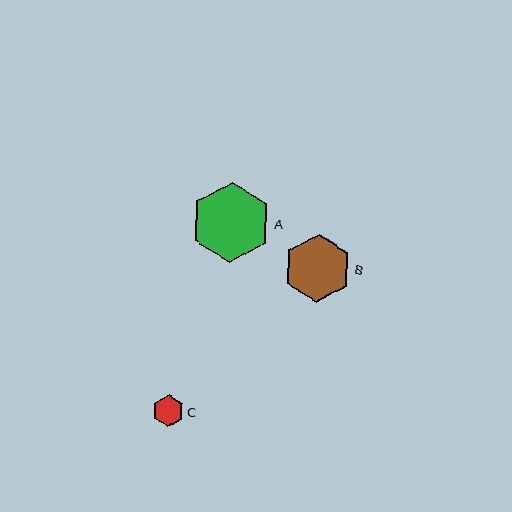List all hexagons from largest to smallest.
From largest to smallest: A, B, C.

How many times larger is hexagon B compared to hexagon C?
Hexagon B is approximately 2.2 times the size of hexagon C.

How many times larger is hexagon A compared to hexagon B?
Hexagon A is approximately 1.2 times the size of hexagon B.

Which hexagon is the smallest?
Hexagon C is the smallest with a size of approximately 31 pixels.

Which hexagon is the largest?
Hexagon A is the largest with a size of approximately 80 pixels.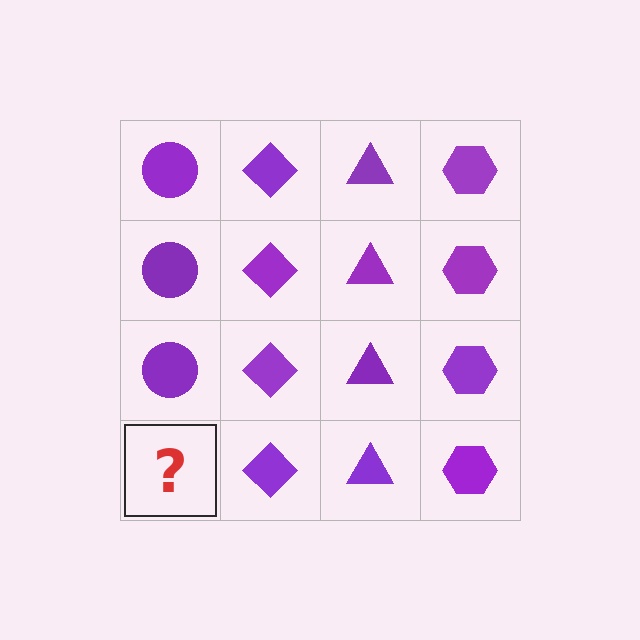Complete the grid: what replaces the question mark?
The question mark should be replaced with a purple circle.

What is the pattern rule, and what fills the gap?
The rule is that each column has a consistent shape. The gap should be filled with a purple circle.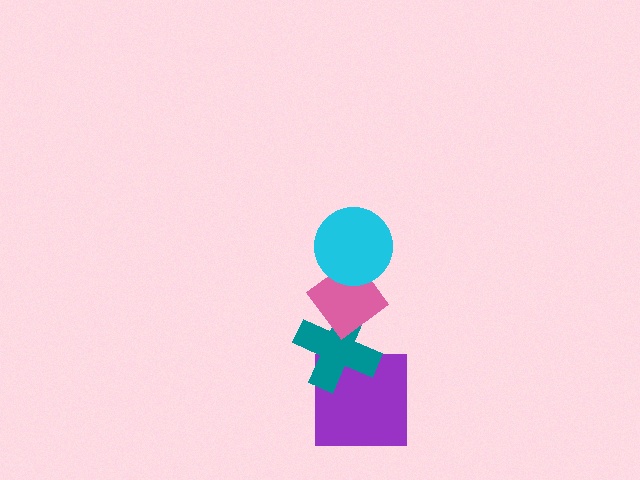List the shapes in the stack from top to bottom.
From top to bottom: the cyan circle, the pink diamond, the teal cross, the purple square.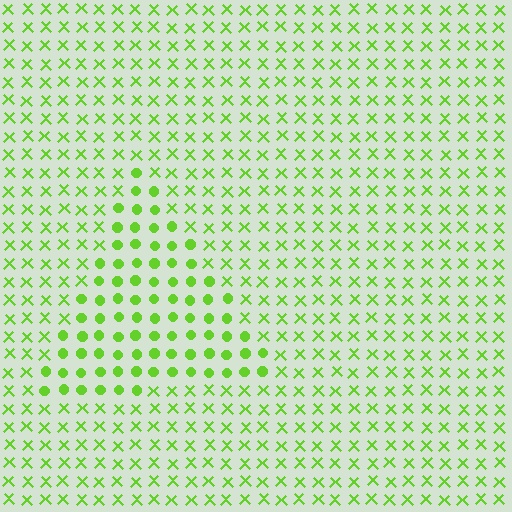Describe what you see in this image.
The image is filled with small lime elements arranged in a uniform grid. A triangle-shaped region contains circles, while the surrounding area contains X marks. The boundary is defined purely by the change in element shape.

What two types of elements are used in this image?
The image uses circles inside the triangle region and X marks outside it.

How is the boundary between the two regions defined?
The boundary is defined by a change in element shape: circles inside vs. X marks outside. All elements share the same color and spacing.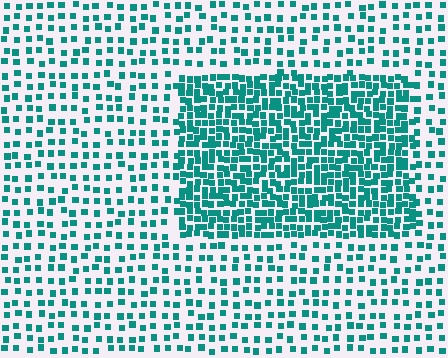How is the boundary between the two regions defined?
The boundary is defined by a change in element density (approximately 2.4x ratio). All elements are the same color, size, and shape.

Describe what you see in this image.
The image contains small teal elements arranged at two different densities. A rectangle-shaped region is visible where the elements are more densely packed than the surrounding area.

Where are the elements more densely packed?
The elements are more densely packed inside the rectangle boundary.